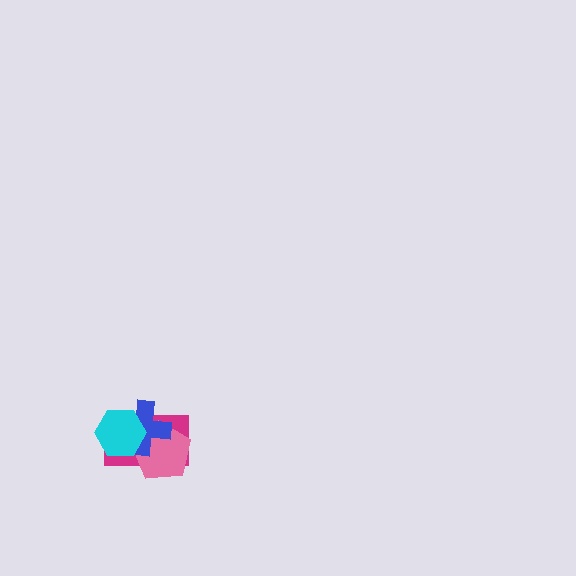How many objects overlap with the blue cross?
3 objects overlap with the blue cross.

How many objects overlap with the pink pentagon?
3 objects overlap with the pink pentagon.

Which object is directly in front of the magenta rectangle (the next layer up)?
The pink pentagon is directly in front of the magenta rectangle.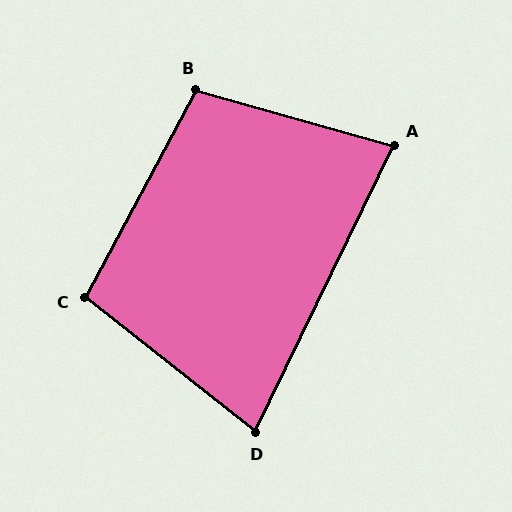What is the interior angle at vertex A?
Approximately 80 degrees (acute).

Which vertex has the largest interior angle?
B, at approximately 102 degrees.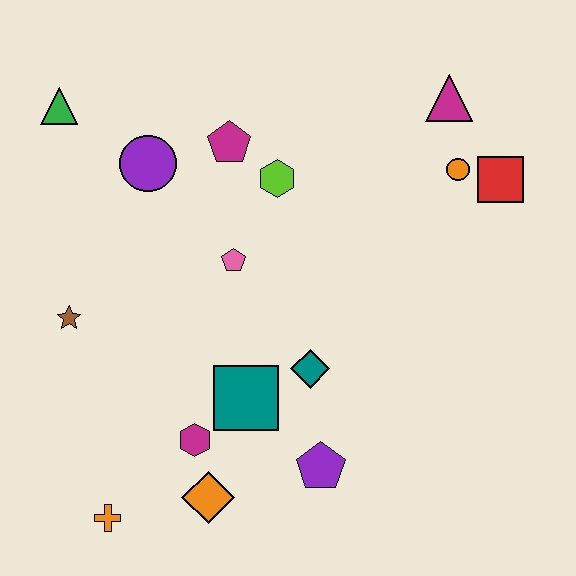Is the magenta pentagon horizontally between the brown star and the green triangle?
No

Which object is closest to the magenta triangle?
The orange circle is closest to the magenta triangle.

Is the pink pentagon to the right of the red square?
No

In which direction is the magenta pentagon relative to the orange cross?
The magenta pentagon is above the orange cross.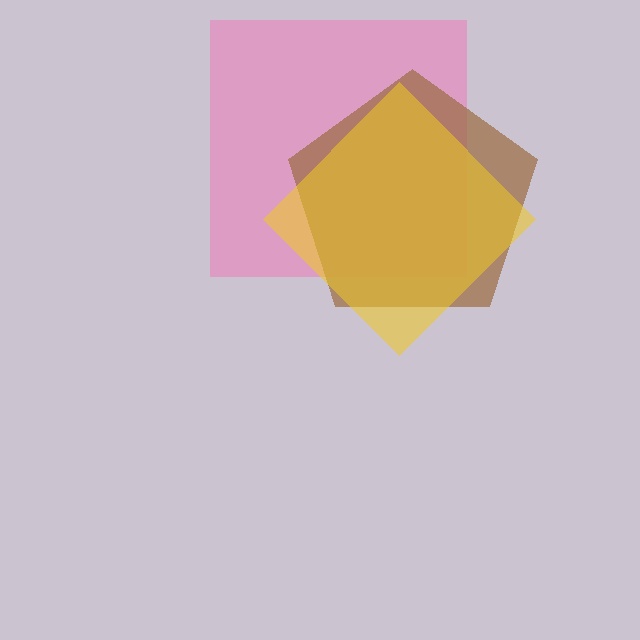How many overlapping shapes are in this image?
There are 3 overlapping shapes in the image.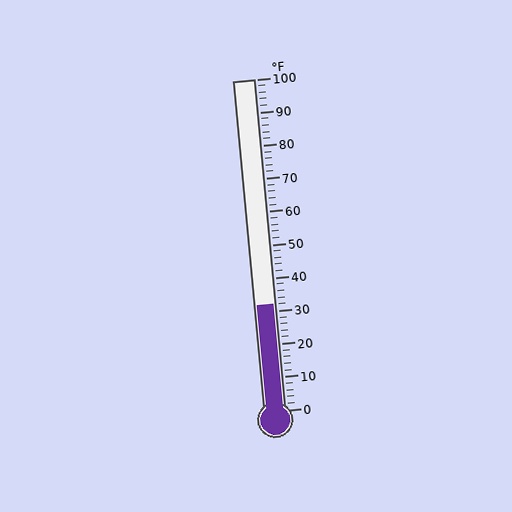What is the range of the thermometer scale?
The thermometer scale ranges from 0°F to 100°F.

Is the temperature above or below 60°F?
The temperature is below 60°F.